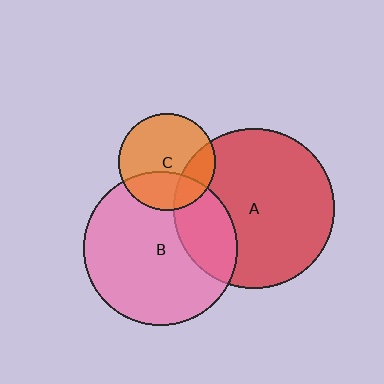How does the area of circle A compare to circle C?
Approximately 2.7 times.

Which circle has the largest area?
Circle A (red).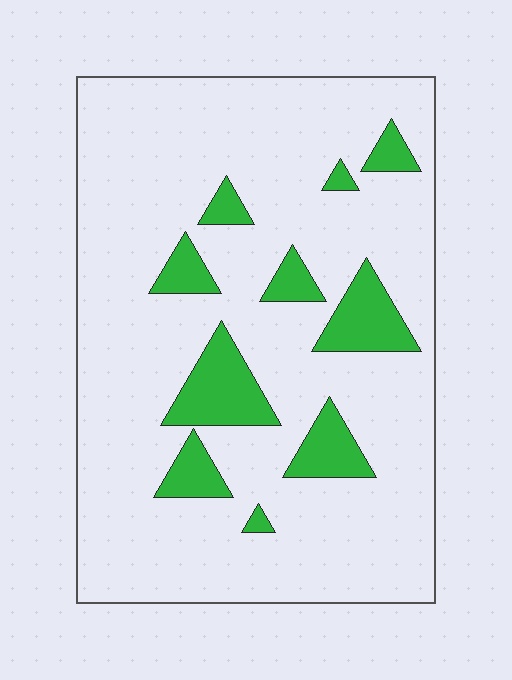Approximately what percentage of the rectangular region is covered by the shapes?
Approximately 15%.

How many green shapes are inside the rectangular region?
10.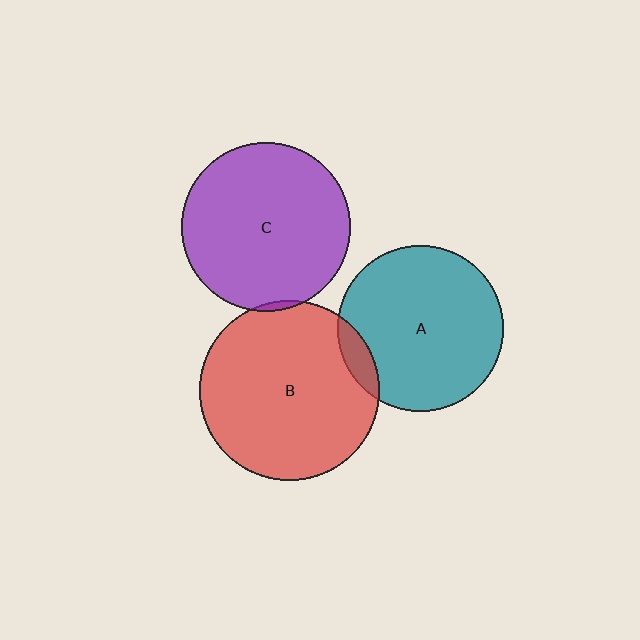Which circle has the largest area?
Circle B (red).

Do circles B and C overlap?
Yes.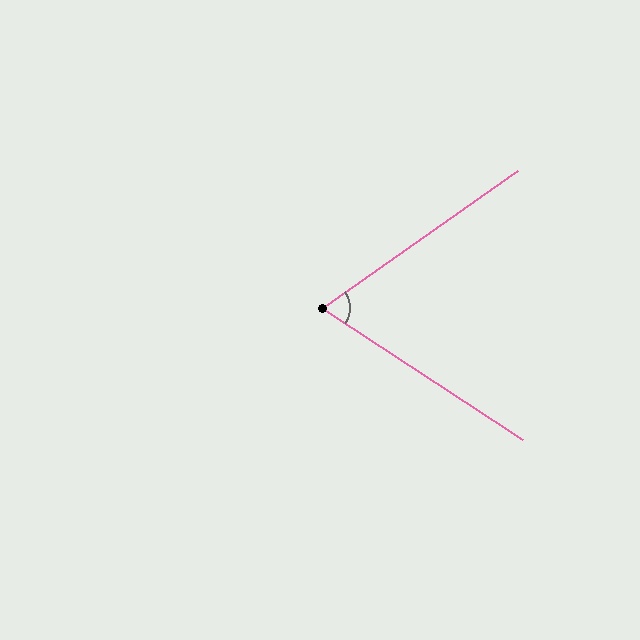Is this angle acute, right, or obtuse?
It is acute.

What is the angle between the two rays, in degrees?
Approximately 68 degrees.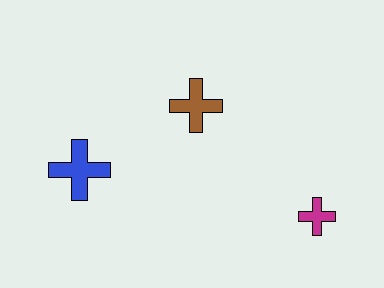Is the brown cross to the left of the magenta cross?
Yes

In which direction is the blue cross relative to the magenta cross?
The blue cross is to the left of the magenta cross.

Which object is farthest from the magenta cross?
The blue cross is farthest from the magenta cross.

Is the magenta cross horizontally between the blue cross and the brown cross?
No